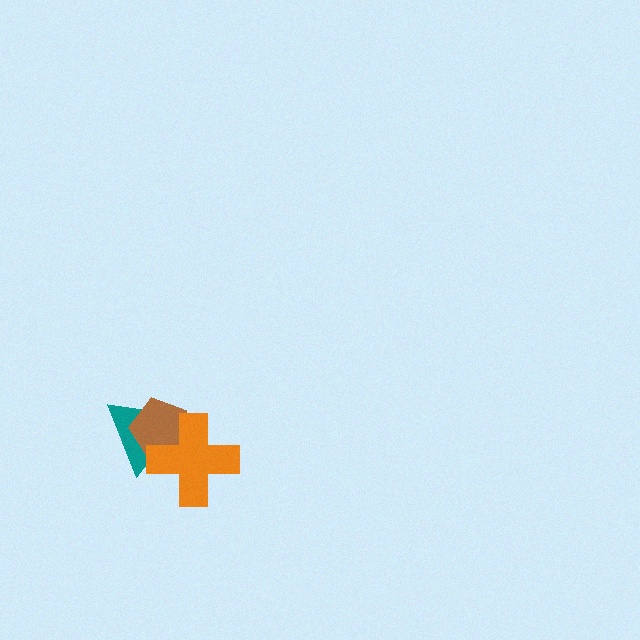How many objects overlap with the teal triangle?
2 objects overlap with the teal triangle.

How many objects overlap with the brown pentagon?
2 objects overlap with the brown pentagon.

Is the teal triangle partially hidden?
Yes, it is partially covered by another shape.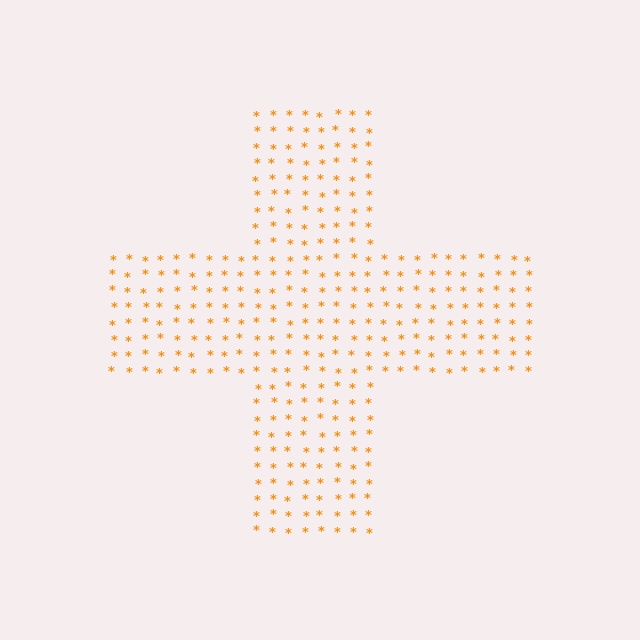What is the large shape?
The large shape is a cross.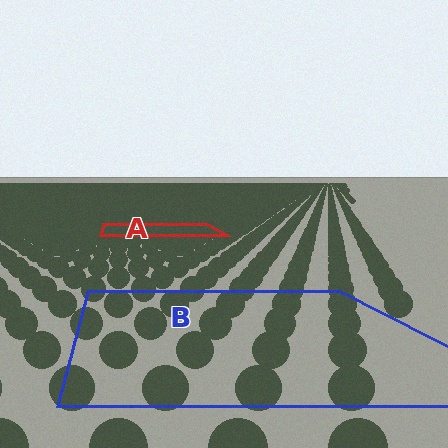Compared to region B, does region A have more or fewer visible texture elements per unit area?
Region A has more texture elements per unit area — they are packed more densely because it is farther away.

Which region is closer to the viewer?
Region B is closer. The texture elements there are larger and more spread out.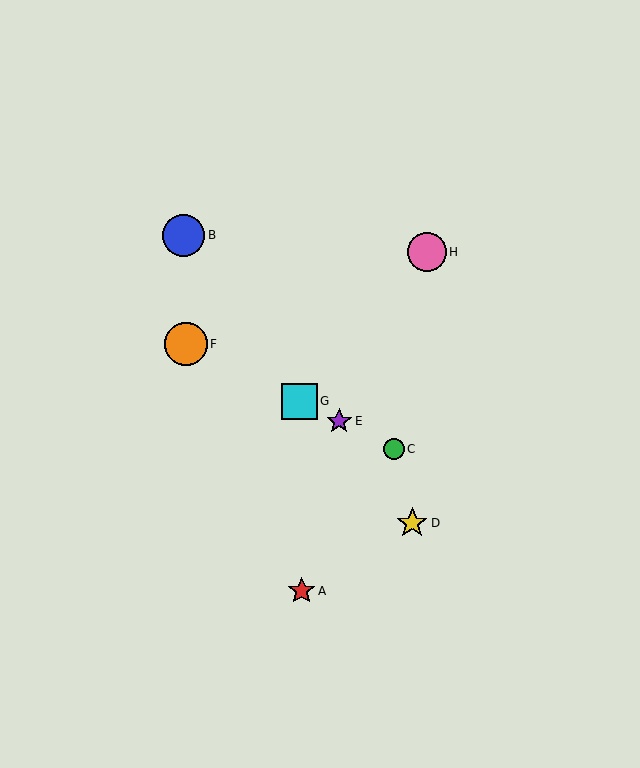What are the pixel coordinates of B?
Object B is at (183, 235).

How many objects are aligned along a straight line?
4 objects (C, E, F, G) are aligned along a straight line.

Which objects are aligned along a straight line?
Objects C, E, F, G are aligned along a straight line.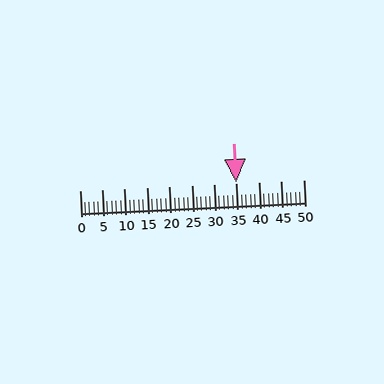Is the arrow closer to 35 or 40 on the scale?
The arrow is closer to 35.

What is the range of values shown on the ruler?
The ruler shows values from 0 to 50.